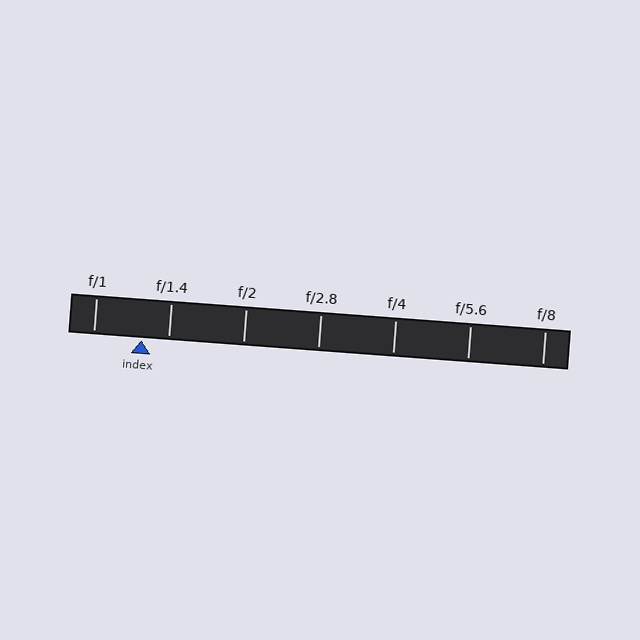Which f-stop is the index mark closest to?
The index mark is closest to f/1.4.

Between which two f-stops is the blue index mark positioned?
The index mark is between f/1 and f/1.4.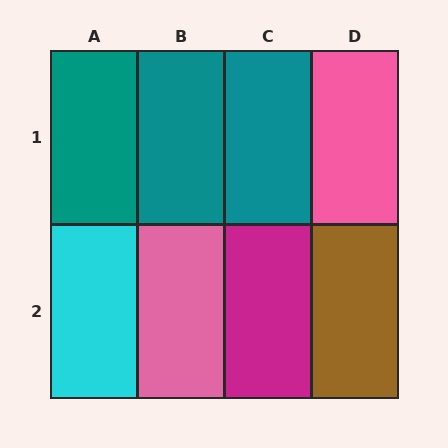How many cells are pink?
2 cells are pink.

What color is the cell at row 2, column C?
Magenta.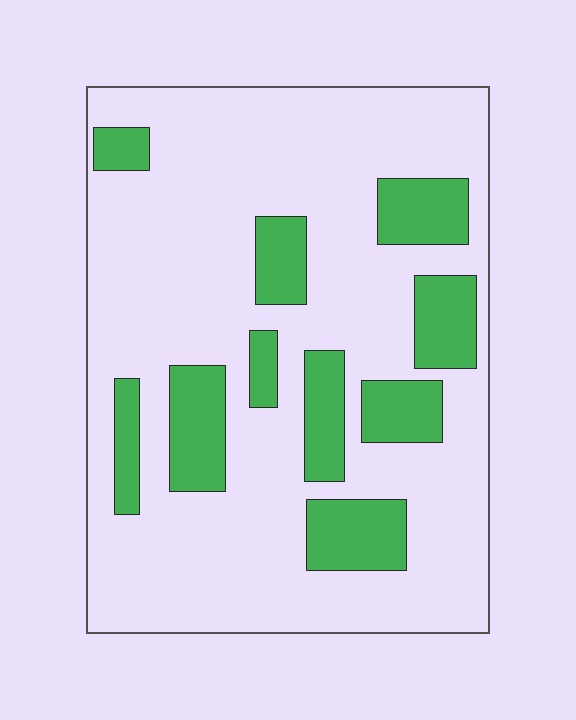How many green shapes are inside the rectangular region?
10.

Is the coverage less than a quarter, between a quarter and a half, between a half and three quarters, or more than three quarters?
Less than a quarter.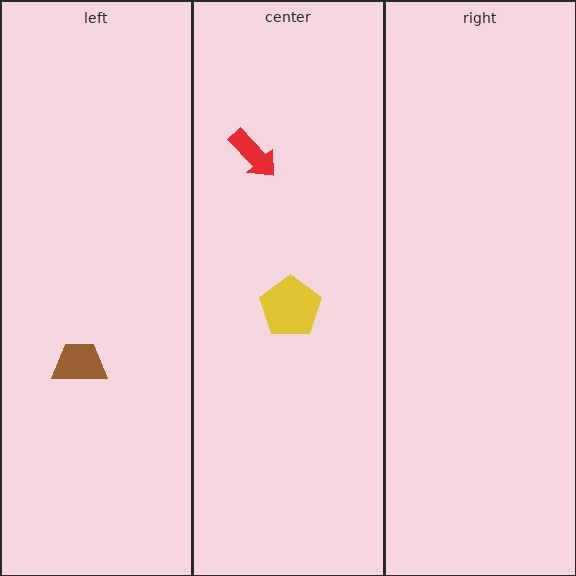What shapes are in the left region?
The brown trapezoid.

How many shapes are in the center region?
2.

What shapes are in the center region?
The yellow pentagon, the red arrow.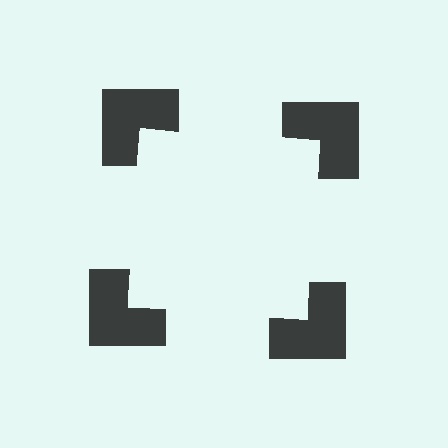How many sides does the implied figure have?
4 sides.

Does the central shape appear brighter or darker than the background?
It typically appears slightly brighter than the background, even though no actual brightness change is drawn.